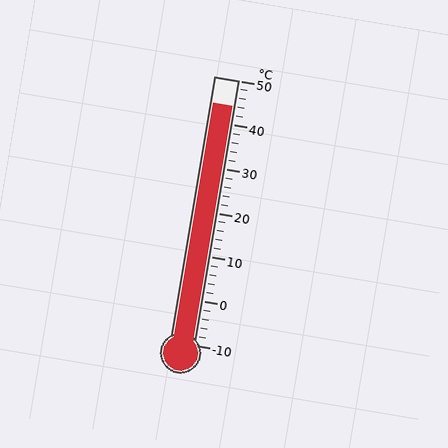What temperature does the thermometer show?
The thermometer shows approximately 44°C.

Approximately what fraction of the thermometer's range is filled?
The thermometer is filled to approximately 90% of its range.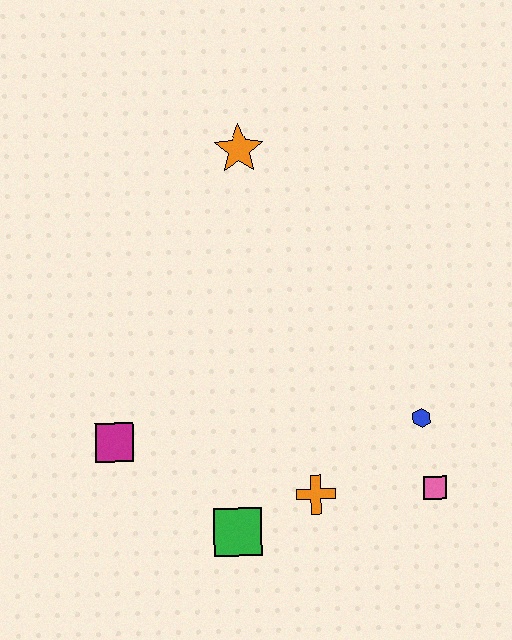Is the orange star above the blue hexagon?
Yes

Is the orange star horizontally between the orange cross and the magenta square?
Yes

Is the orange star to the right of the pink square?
No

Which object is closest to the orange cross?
The green square is closest to the orange cross.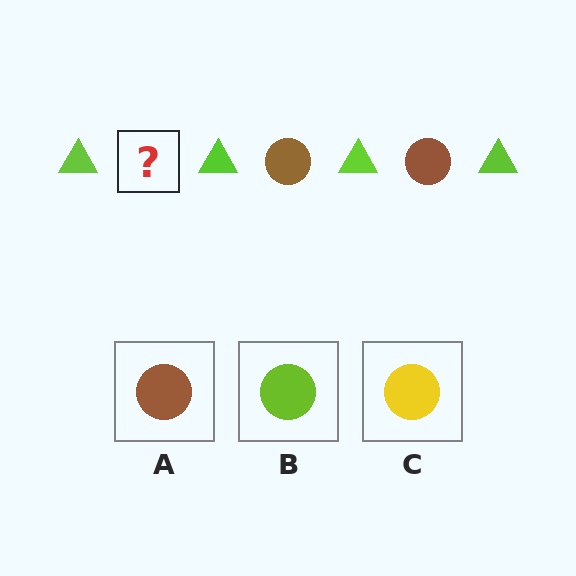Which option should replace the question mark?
Option A.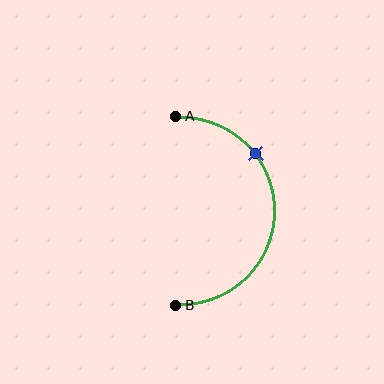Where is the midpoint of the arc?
The arc midpoint is the point on the curve farthest from the straight line joining A and B. It sits to the right of that line.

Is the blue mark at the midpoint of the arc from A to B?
No. The blue mark lies on the arc but is closer to endpoint A. The arc midpoint would be at the point on the curve equidistant along the arc from both A and B.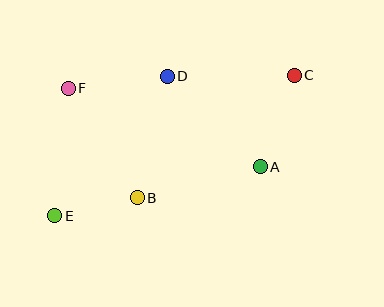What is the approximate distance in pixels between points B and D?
The distance between B and D is approximately 125 pixels.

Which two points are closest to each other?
Points B and E are closest to each other.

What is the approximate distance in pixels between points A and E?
The distance between A and E is approximately 211 pixels.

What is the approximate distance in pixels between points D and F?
The distance between D and F is approximately 99 pixels.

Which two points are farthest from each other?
Points C and E are farthest from each other.